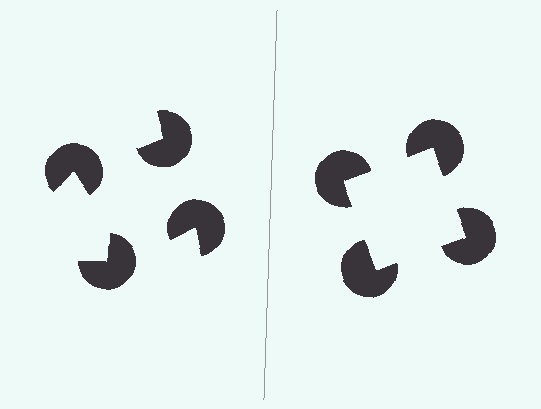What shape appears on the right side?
An illusory square.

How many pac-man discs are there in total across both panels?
8 — 4 on each side.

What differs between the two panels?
The pac-man discs are positioned identically on both sides; only the wedge orientations differ. On the right they align to a square; on the left they are misaligned.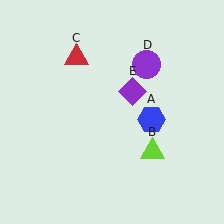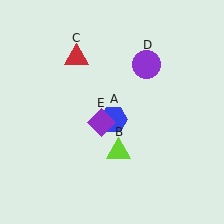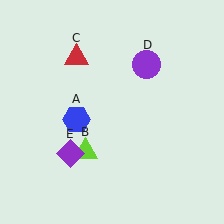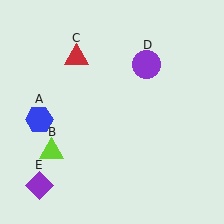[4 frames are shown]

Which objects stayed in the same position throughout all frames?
Red triangle (object C) and purple circle (object D) remained stationary.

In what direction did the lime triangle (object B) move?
The lime triangle (object B) moved left.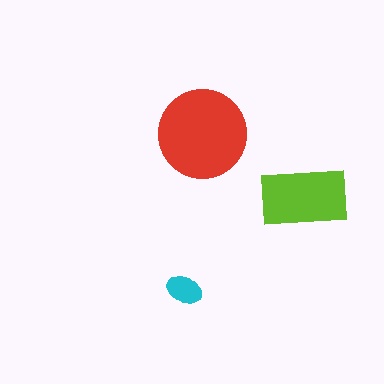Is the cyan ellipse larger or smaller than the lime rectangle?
Smaller.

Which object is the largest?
The red circle.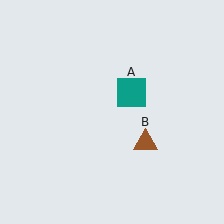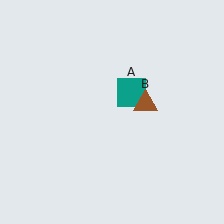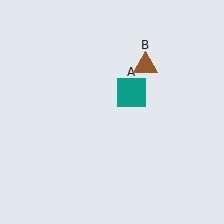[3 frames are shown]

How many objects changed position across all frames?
1 object changed position: brown triangle (object B).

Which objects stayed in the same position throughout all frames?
Teal square (object A) remained stationary.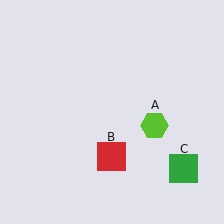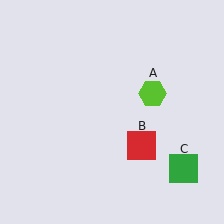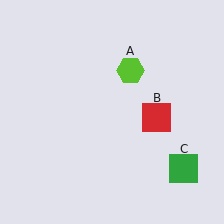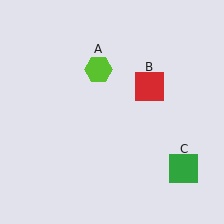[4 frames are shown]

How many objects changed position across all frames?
2 objects changed position: lime hexagon (object A), red square (object B).